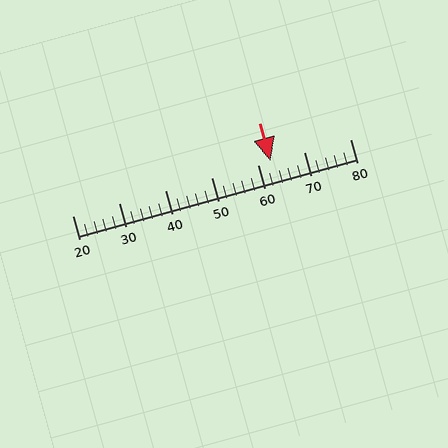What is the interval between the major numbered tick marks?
The major tick marks are spaced 10 units apart.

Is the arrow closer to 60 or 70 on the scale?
The arrow is closer to 60.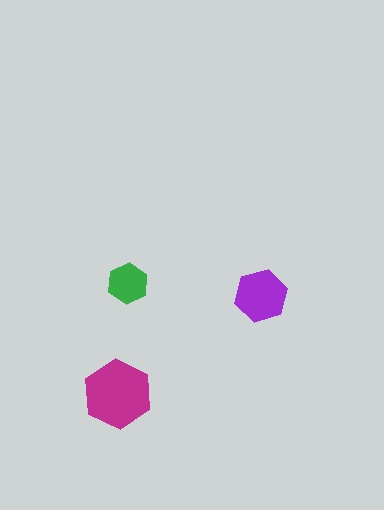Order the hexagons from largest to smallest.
the magenta one, the purple one, the green one.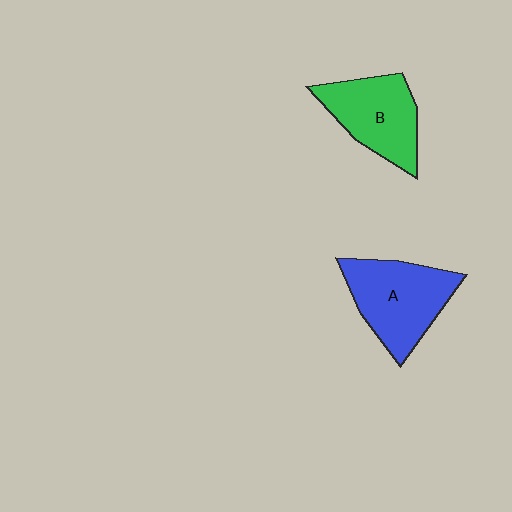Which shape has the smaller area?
Shape B (green).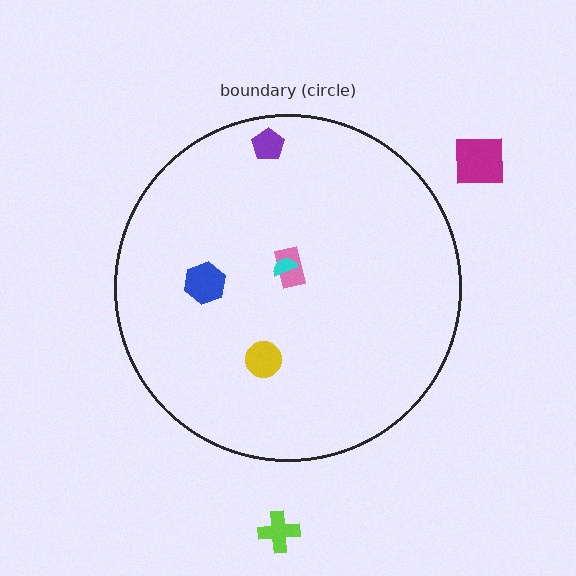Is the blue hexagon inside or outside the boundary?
Inside.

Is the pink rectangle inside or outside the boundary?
Inside.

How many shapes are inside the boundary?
5 inside, 2 outside.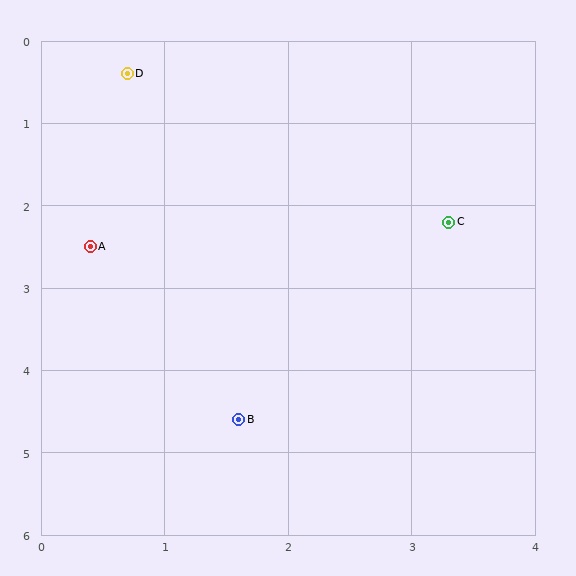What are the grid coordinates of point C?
Point C is at approximately (3.3, 2.2).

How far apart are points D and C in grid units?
Points D and C are about 3.2 grid units apart.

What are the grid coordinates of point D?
Point D is at approximately (0.7, 0.4).